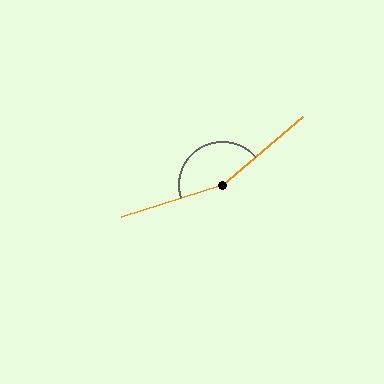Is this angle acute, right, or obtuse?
It is obtuse.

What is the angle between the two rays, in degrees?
Approximately 158 degrees.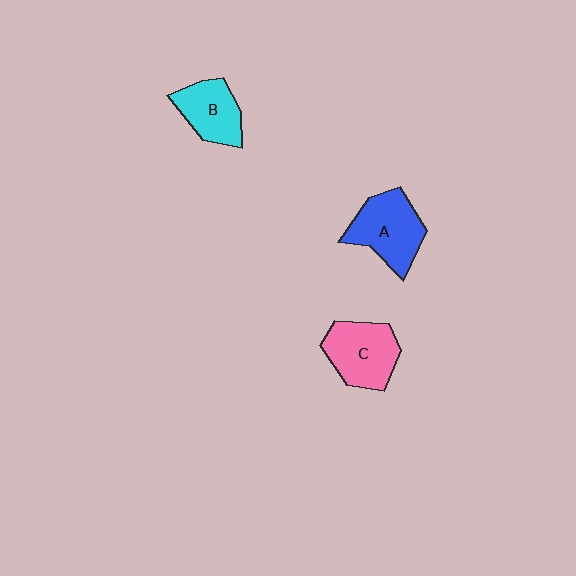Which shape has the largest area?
Shape A (blue).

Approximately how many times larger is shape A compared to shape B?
Approximately 1.3 times.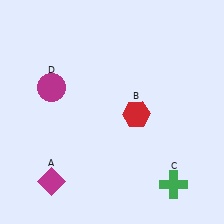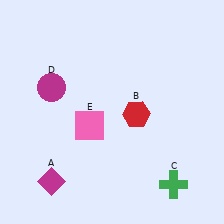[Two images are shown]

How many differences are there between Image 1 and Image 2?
There is 1 difference between the two images.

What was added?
A pink square (E) was added in Image 2.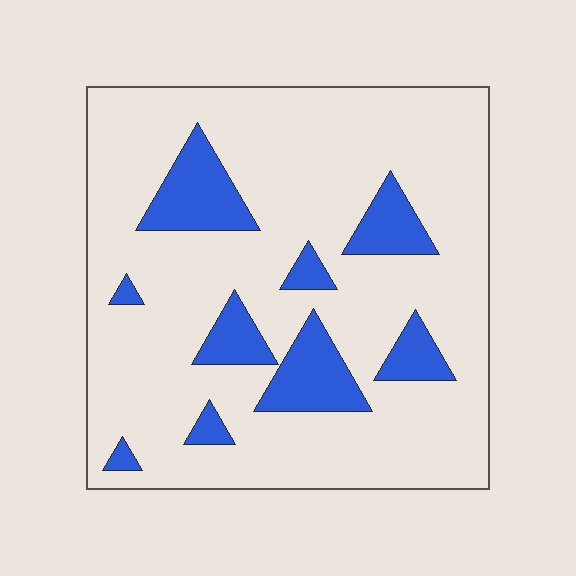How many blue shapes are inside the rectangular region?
9.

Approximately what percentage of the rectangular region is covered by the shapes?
Approximately 15%.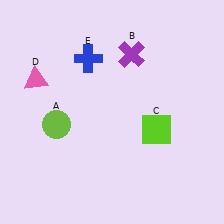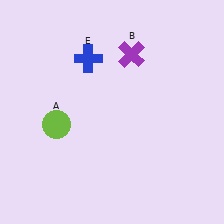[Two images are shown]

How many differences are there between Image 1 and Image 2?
There are 2 differences between the two images.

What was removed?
The lime square (C), the pink triangle (D) were removed in Image 2.